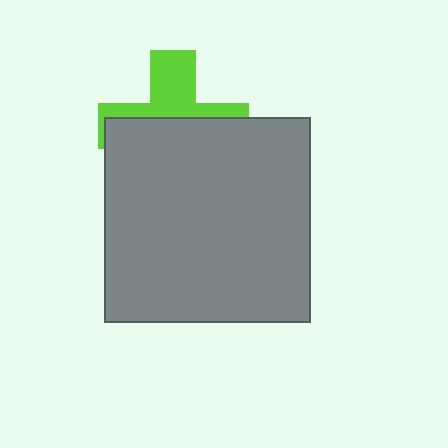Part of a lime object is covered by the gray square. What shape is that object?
It is a cross.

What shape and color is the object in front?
The object in front is a gray square.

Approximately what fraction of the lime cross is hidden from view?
Roughly 60% of the lime cross is hidden behind the gray square.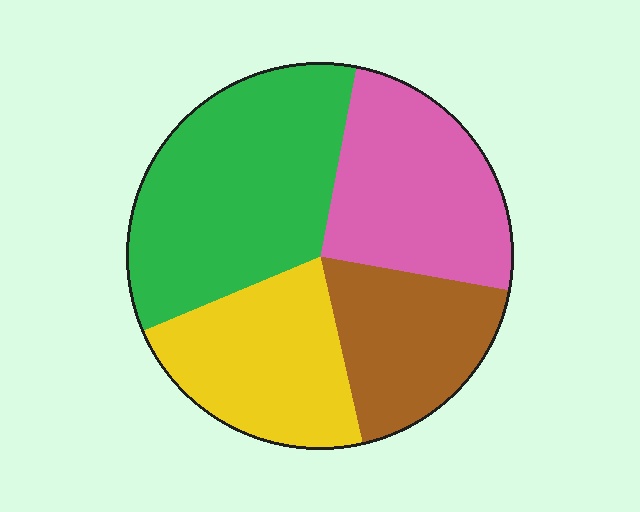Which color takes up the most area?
Green, at roughly 35%.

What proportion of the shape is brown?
Brown takes up about one fifth (1/5) of the shape.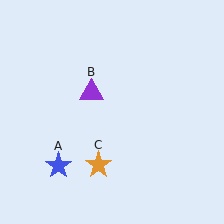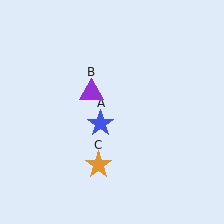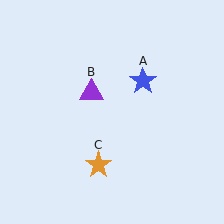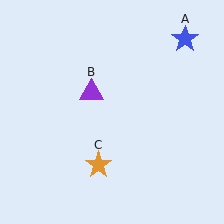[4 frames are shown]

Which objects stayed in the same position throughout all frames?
Purple triangle (object B) and orange star (object C) remained stationary.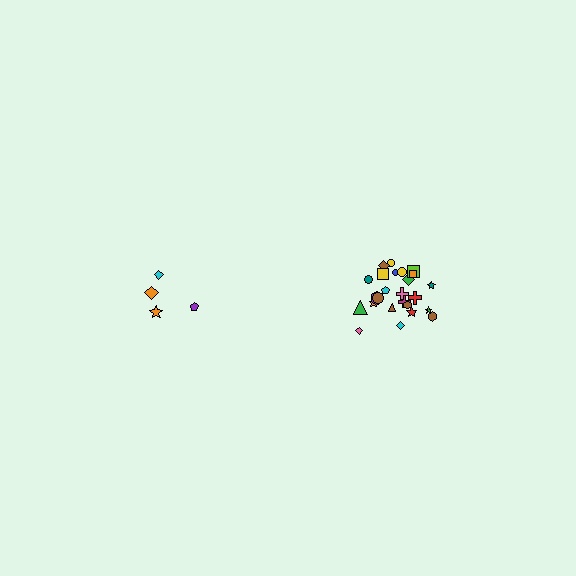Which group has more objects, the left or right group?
The right group.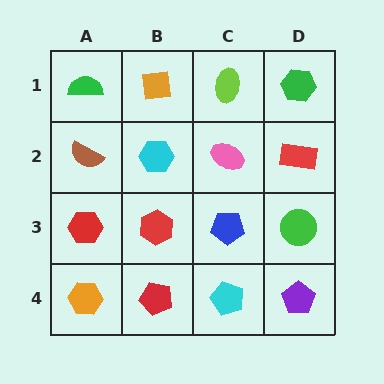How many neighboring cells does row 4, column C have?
3.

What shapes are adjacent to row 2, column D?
A green hexagon (row 1, column D), a green circle (row 3, column D), a pink ellipse (row 2, column C).